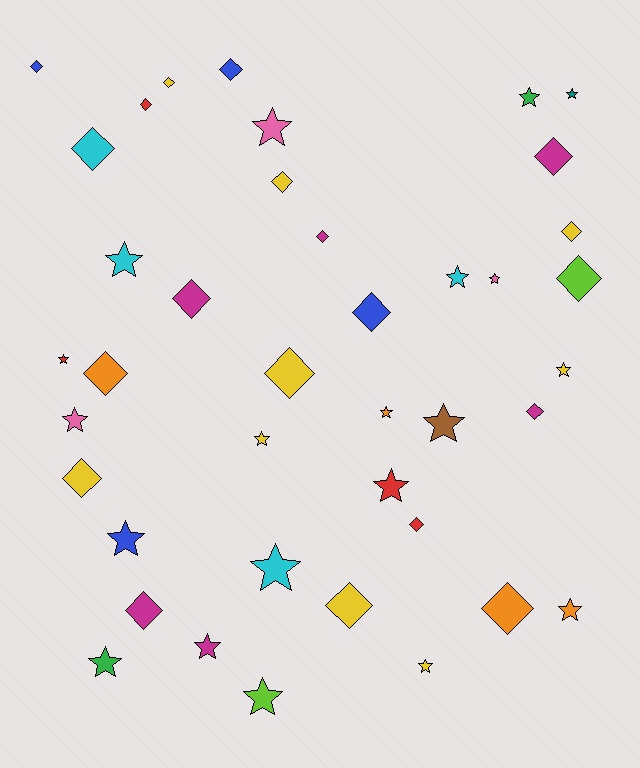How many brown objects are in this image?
There is 1 brown object.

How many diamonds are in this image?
There are 20 diamonds.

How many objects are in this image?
There are 40 objects.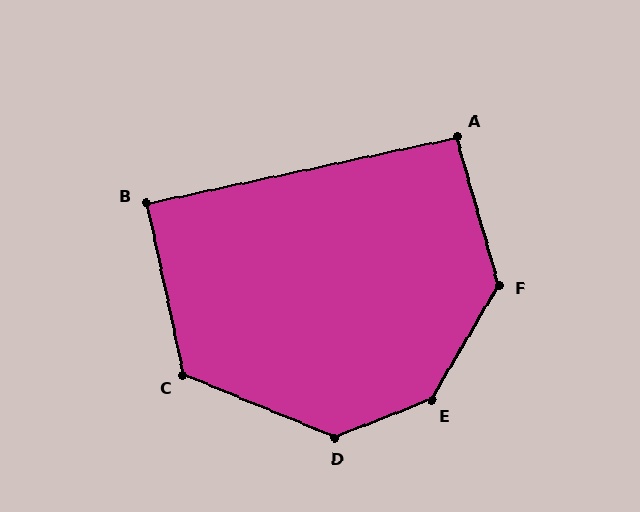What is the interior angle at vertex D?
Approximately 137 degrees (obtuse).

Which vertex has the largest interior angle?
E, at approximately 142 degrees.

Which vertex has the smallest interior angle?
B, at approximately 90 degrees.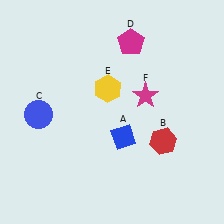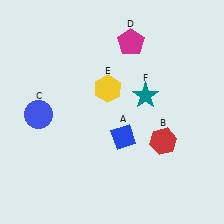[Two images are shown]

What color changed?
The star (F) changed from magenta in Image 1 to teal in Image 2.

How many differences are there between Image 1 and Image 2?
There is 1 difference between the two images.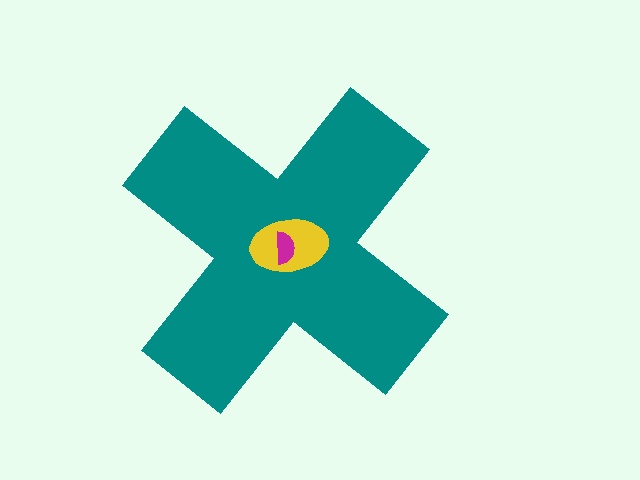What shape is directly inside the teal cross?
The yellow ellipse.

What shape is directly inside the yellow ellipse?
The magenta semicircle.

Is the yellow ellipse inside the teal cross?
Yes.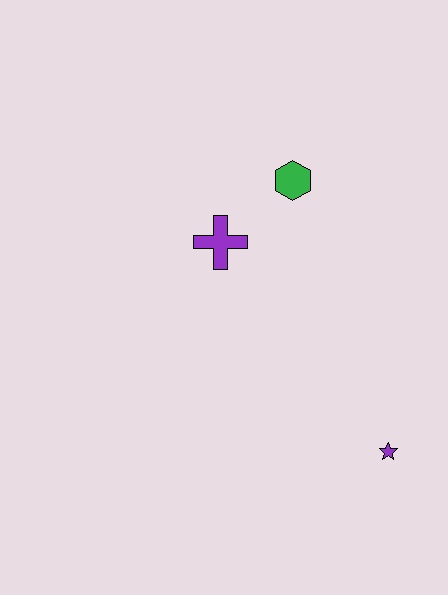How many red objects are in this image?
There are no red objects.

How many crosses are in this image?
There is 1 cross.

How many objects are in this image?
There are 3 objects.